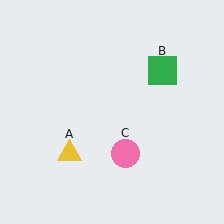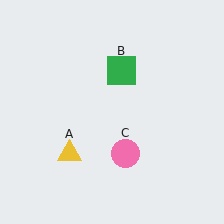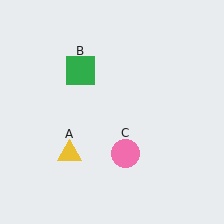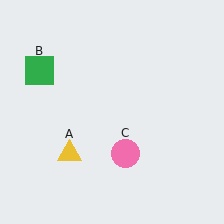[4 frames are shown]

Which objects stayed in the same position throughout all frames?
Yellow triangle (object A) and pink circle (object C) remained stationary.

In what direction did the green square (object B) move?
The green square (object B) moved left.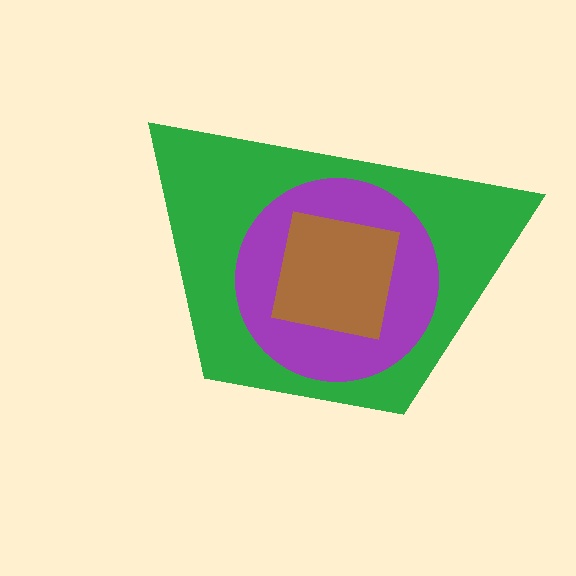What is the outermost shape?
The green trapezoid.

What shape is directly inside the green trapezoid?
The purple circle.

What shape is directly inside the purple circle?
The brown square.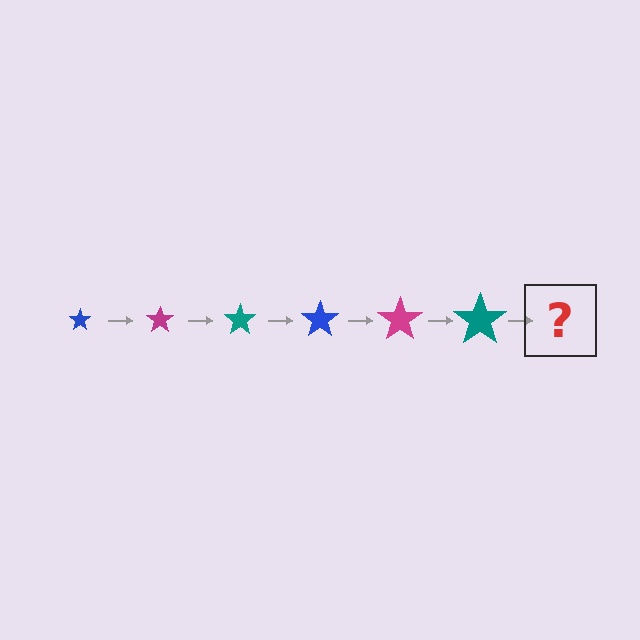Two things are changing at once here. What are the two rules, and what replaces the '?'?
The two rules are that the star grows larger each step and the color cycles through blue, magenta, and teal. The '?' should be a blue star, larger than the previous one.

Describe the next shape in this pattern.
It should be a blue star, larger than the previous one.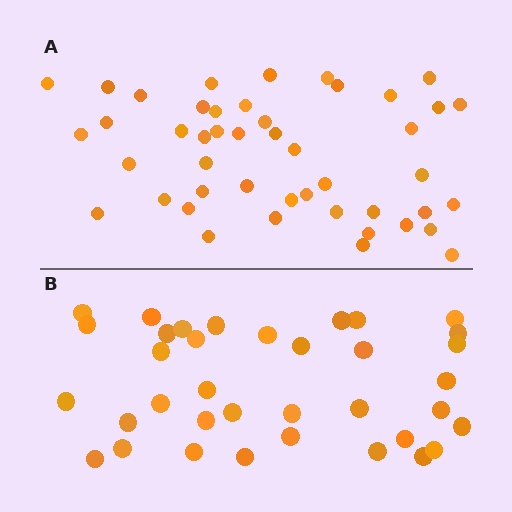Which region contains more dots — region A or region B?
Region A (the top region) has more dots.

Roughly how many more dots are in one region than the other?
Region A has roughly 10 or so more dots than region B.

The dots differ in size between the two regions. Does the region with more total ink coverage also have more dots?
No. Region B has more total ink coverage because its dots are larger, but region A actually contains more individual dots. Total area can be misleading — the number of items is what matters here.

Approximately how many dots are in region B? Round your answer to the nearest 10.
About 40 dots. (The exact count is 36, which rounds to 40.)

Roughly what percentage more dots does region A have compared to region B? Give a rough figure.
About 30% more.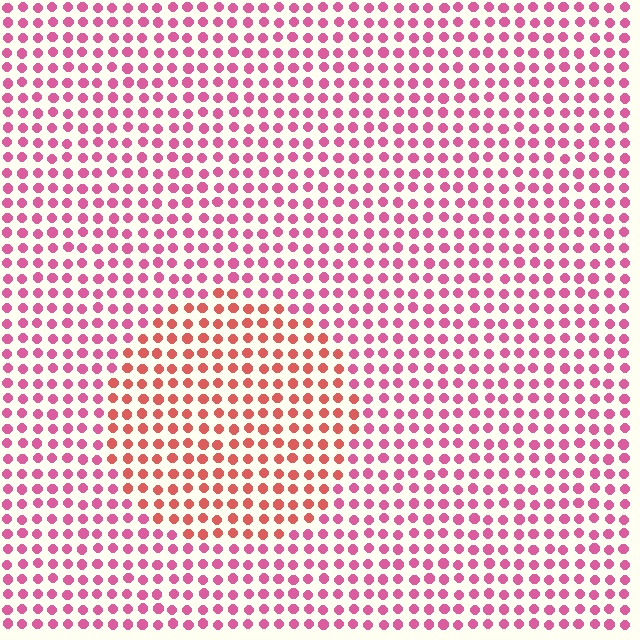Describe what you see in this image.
The image is filled with small pink elements in a uniform arrangement. A circle-shaped region is visible where the elements are tinted to a slightly different hue, forming a subtle color boundary.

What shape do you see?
I see a circle.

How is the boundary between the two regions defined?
The boundary is defined purely by a slight shift in hue (about 32 degrees). Spacing, size, and orientation are identical on both sides.